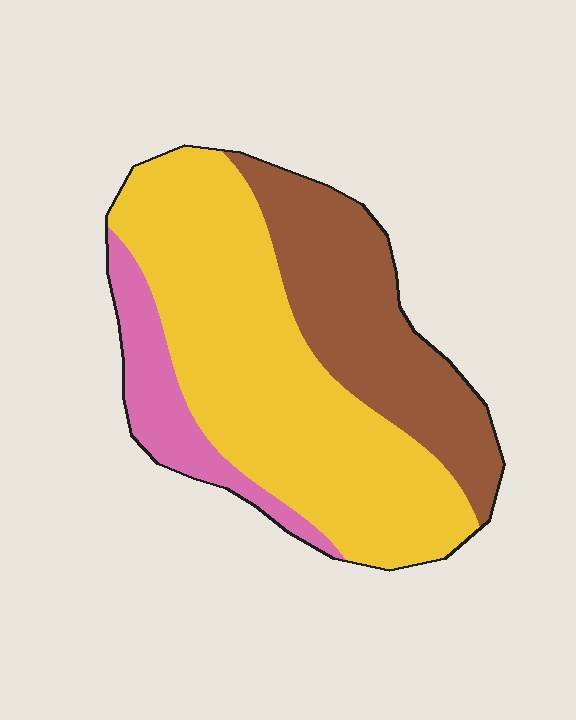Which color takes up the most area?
Yellow, at roughly 55%.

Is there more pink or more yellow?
Yellow.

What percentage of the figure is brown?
Brown covers roughly 30% of the figure.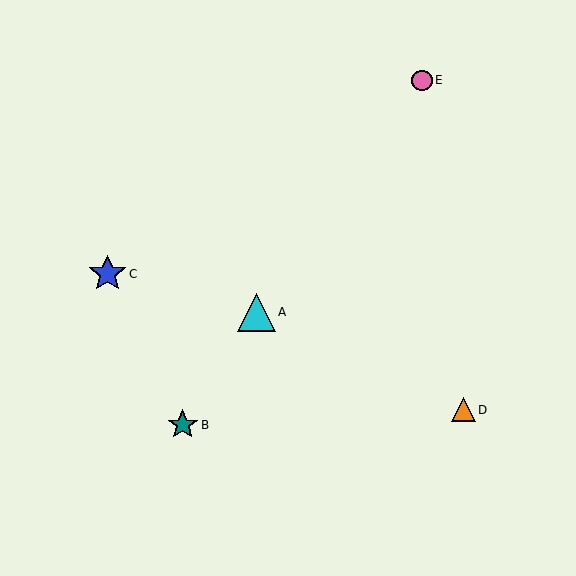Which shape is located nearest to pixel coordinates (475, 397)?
The orange triangle (labeled D) at (464, 410) is nearest to that location.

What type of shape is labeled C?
Shape C is a blue star.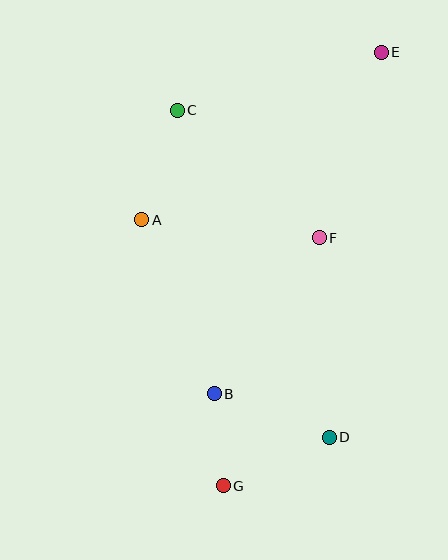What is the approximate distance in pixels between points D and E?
The distance between D and E is approximately 388 pixels.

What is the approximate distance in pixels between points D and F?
The distance between D and F is approximately 200 pixels.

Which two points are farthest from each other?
Points E and G are farthest from each other.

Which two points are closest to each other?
Points B and G are closest to each other.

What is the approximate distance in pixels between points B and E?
The distance between B and E is approximately 380 pixels.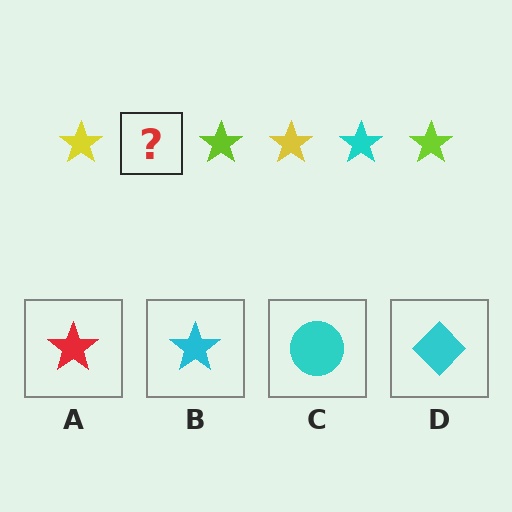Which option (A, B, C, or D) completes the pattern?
B.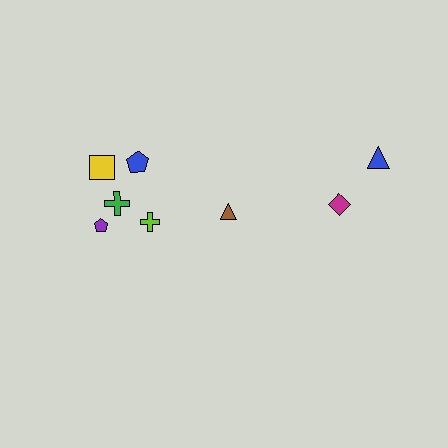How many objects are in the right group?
There are 3 objects.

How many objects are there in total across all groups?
There are 8 objects.